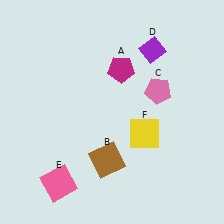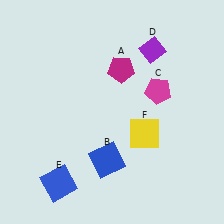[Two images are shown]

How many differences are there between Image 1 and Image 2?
There are 3 differences between the two images.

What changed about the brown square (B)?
In Image 1, B is brown. In Image 2, it changed to blue.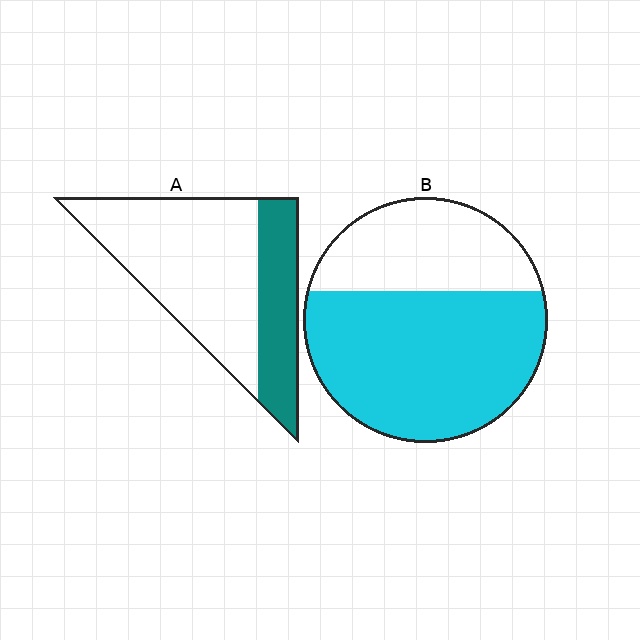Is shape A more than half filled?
No.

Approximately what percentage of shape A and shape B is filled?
A is approximately 30% and B is approximately 65%.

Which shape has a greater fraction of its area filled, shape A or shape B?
Shape B.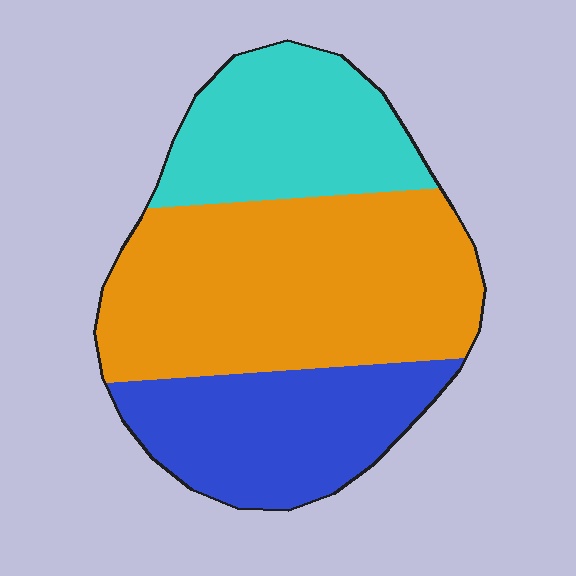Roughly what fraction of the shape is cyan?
Cyan takes up about one quarter (1/4) of the shape.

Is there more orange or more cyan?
Orange.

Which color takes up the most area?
Orange, at roughly 50%.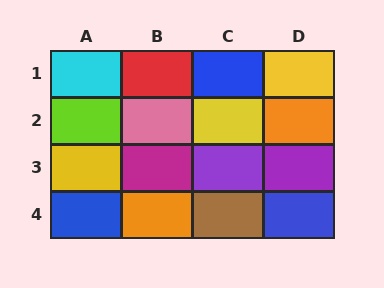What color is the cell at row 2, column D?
Orange.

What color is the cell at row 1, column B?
Red.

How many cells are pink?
1 cell is pink.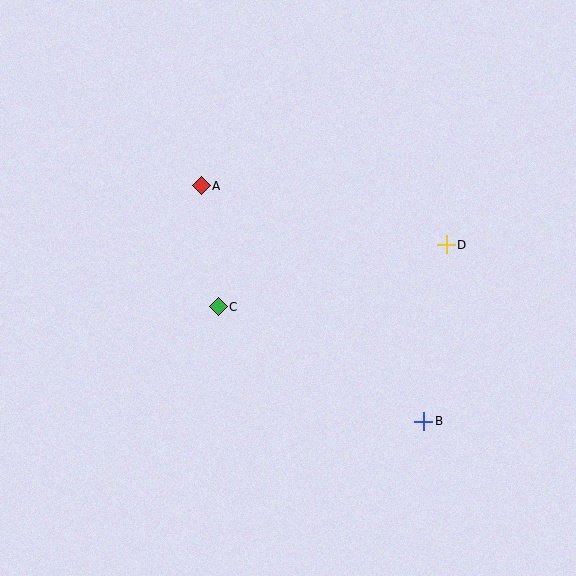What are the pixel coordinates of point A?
Point A is at (201, 186).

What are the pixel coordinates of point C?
Point C is at (218, 307).